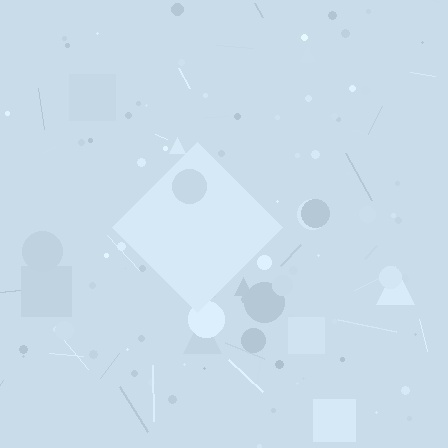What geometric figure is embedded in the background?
A diamond is embedded in the background.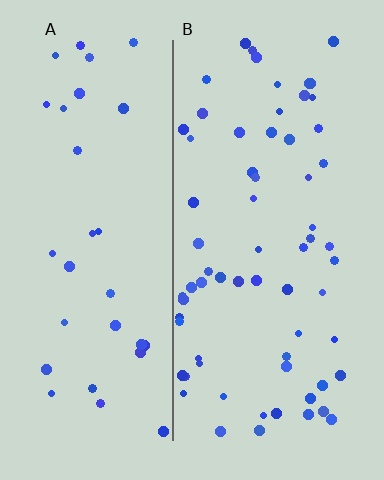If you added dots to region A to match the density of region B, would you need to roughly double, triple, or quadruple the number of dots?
Approximately double.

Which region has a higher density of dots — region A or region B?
B (the right).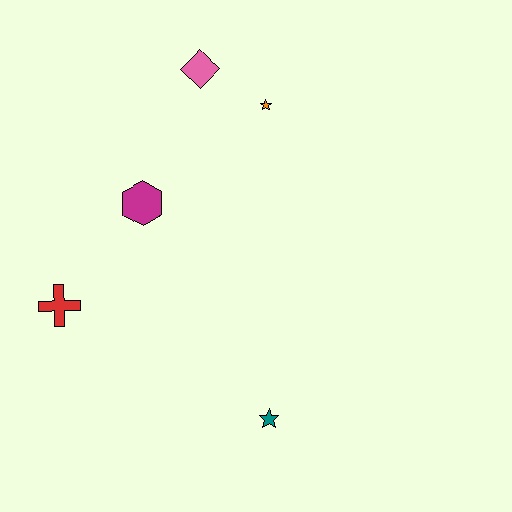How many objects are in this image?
There are 5 objects.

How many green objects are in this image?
There are no green objects.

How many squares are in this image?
There are no squares.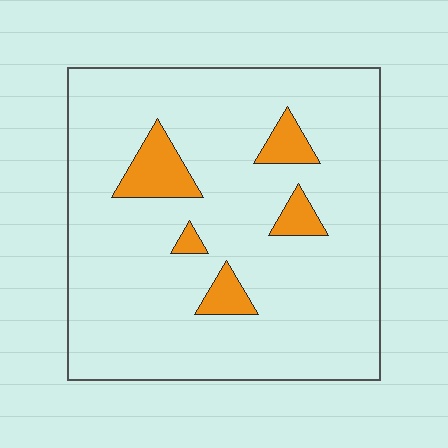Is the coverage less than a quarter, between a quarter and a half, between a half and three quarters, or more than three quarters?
Less than a quarter.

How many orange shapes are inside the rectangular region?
5.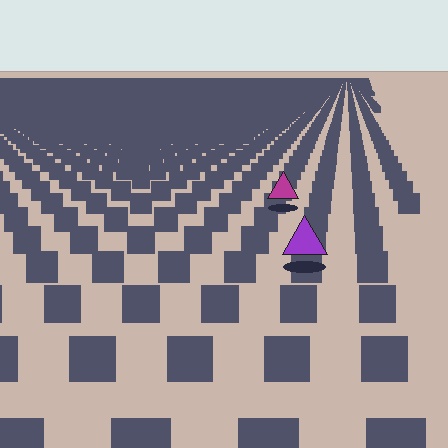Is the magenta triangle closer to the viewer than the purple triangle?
No. The purple triangle is closer — you can tell from the texture gradient: the ground texture is coarser near it.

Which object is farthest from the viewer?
The magenta triangle is farthest from the viewer. It appears smaller and the ground texture around it is denser.